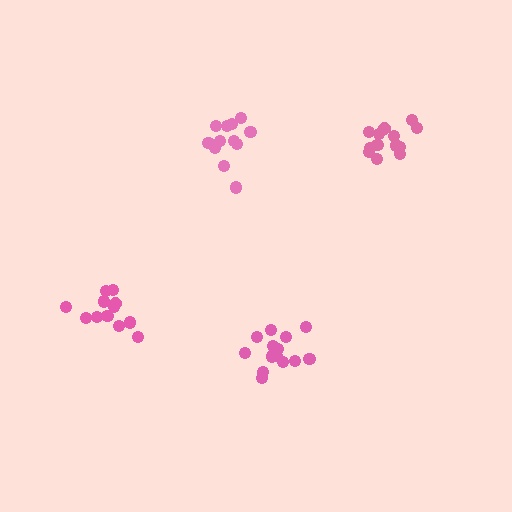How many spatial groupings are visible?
There are 4 spatial groupings.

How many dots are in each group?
Group 1: 14 dots, Group 2: 12 dots, Group 3: 12 dots, Group 4: 13 dots (51 total).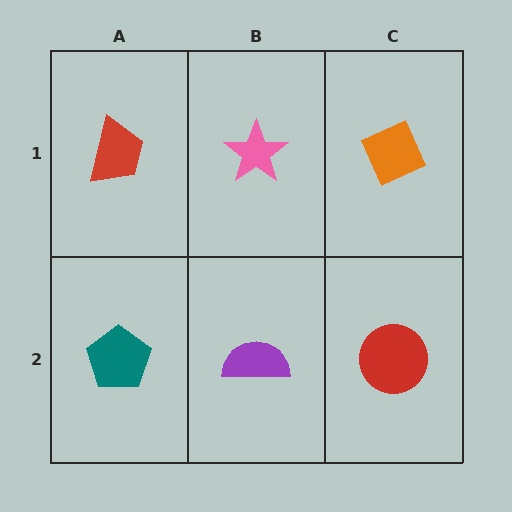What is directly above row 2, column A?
A red trapezoid.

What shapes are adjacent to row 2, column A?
A red trapezoid (row 1, column A), a purple semicircle (row 2, column B).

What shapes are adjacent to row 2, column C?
An orange diamond (row 1, column C), a purple semicircle (row 2, column B).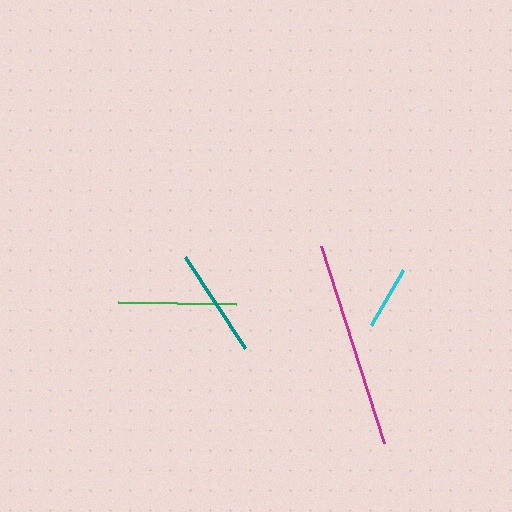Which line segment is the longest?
The magenta line is the longest at approximately 207 pixels.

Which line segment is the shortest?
The cyan line is the shortest at approximately 63 pixels.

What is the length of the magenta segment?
The magenta segment is approximately 207 pixels long.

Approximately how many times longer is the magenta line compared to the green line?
The magenta line is approximately 1.8 times the length of the green line.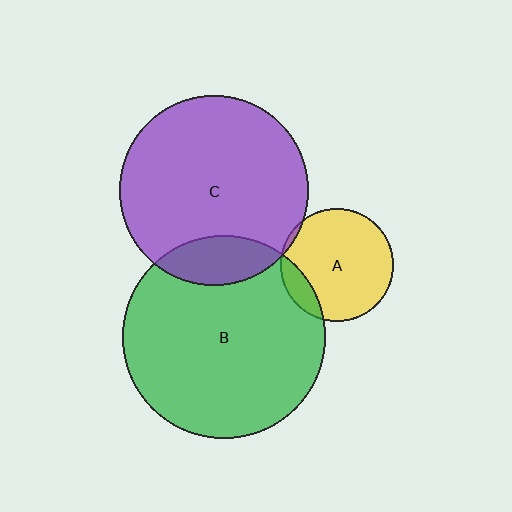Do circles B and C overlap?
Yes.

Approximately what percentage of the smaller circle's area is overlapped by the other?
Approximately 15%.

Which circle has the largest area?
Circle B (green).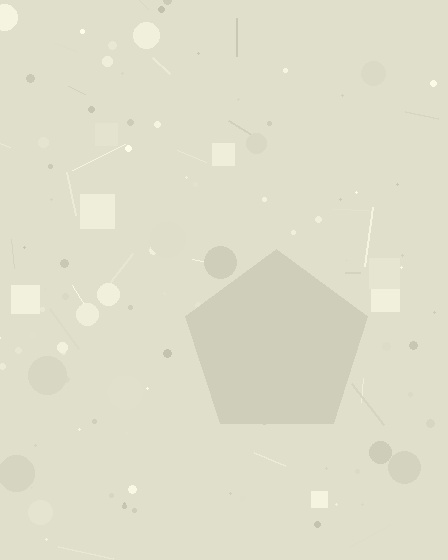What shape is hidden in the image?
A pentagon is hidden in the image.